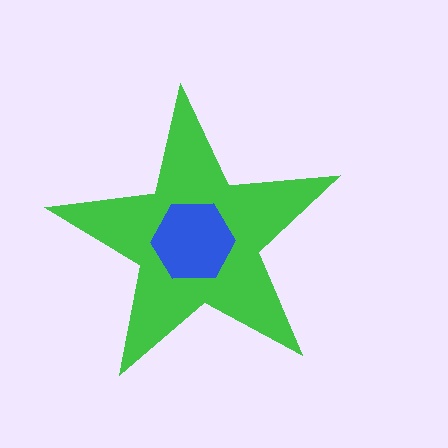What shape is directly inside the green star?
The blue hexagon.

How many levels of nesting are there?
2.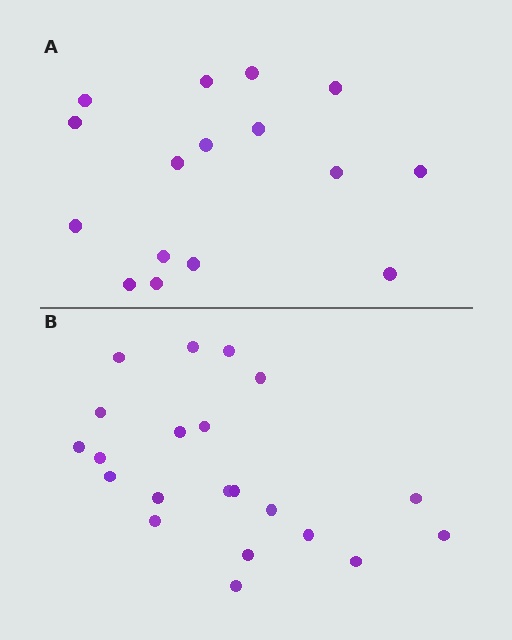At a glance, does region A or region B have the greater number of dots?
Region B (the bottom region) has more dots.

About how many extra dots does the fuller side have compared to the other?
Region B has about 5 more dots than region A.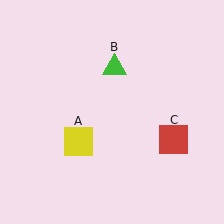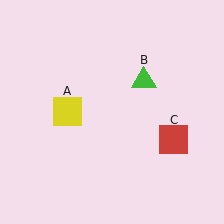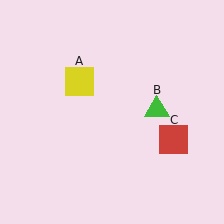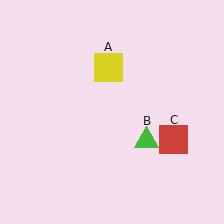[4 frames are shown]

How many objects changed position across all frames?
2 objects changed position: yellow square (object A), green triangle (object B).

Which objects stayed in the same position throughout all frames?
Red square (object C) remained stationary.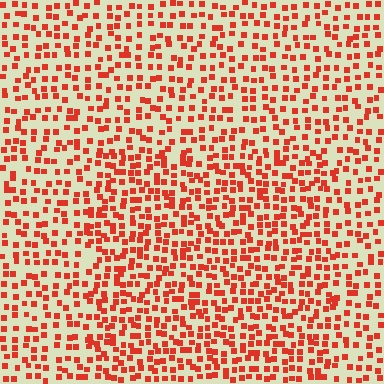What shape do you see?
I see a rectangle.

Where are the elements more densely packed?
The elements are more densely packed inside the rectangle boundary.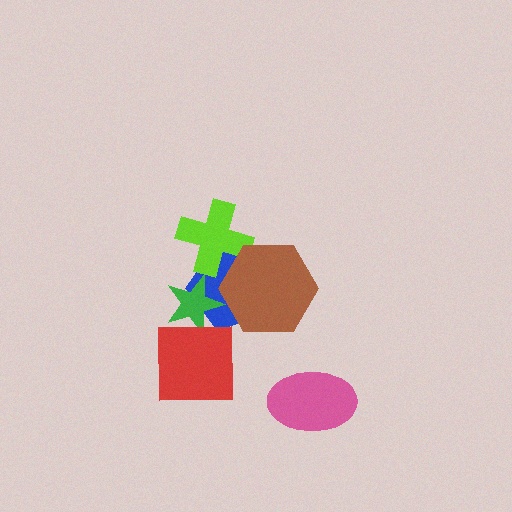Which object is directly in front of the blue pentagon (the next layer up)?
The green star is directly in front of the blue pentagon.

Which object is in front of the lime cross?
The brown hexagon is in front of the lime cross.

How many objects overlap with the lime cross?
2 objects overlap with the lime cross.